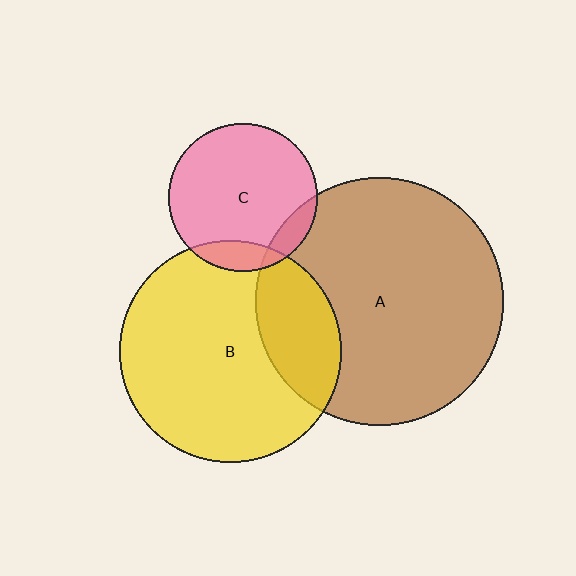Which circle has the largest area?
Circle A (brown).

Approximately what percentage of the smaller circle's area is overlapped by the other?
Approximately 10%.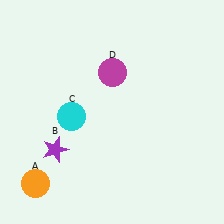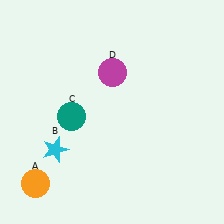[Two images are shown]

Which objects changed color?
B changed from purple to cyan. C changed from cyan to teal.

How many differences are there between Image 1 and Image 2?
There are 2 differences between the two images.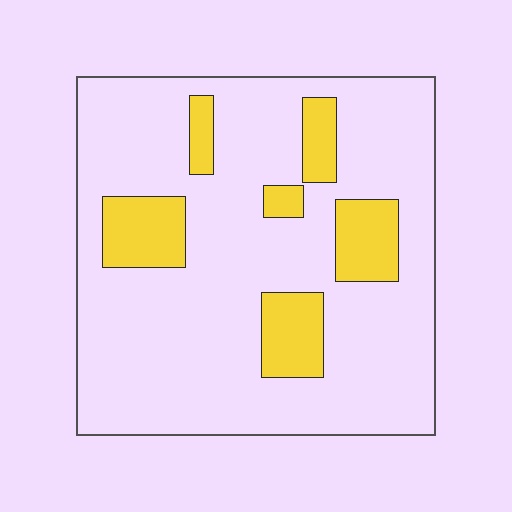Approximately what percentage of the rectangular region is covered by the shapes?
Approximately 20%.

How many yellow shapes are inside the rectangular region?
6.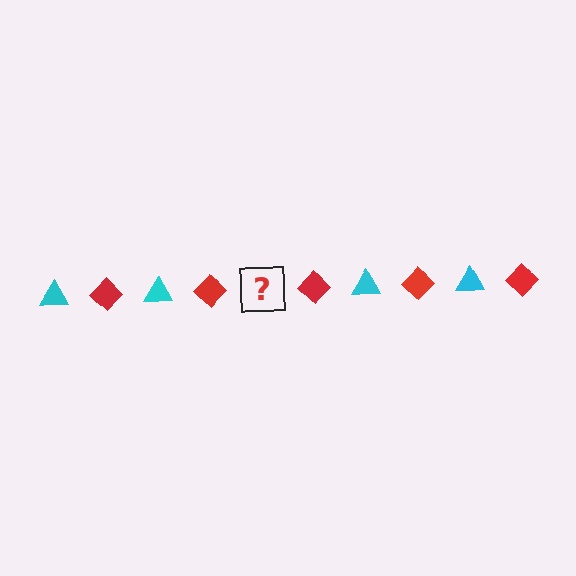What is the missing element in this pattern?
The missing element is a cyan triangle.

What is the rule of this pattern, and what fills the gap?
The rule is that the pattern alternates between cyan triangle and red diamond. The gap should be filled with a cyan triangle.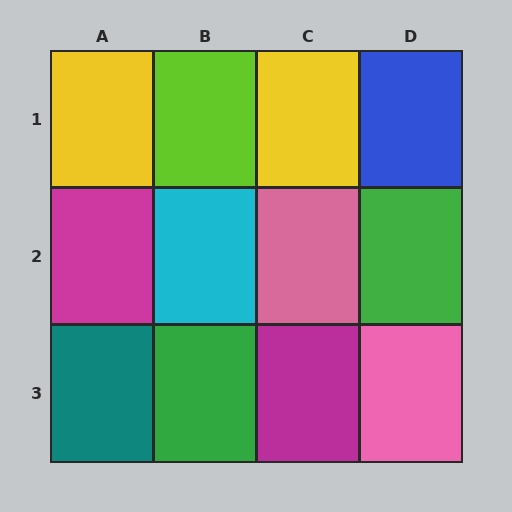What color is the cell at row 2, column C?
Pink.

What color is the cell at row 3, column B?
Green.